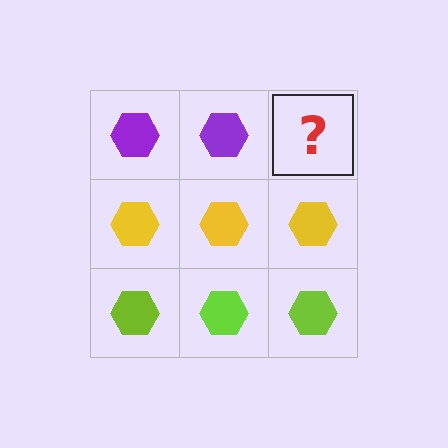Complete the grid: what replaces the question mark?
The question mark should be replaced with a purple hexagon.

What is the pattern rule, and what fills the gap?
The rule is that each row has a consistent color. The gap should be filled with a purple hexagon.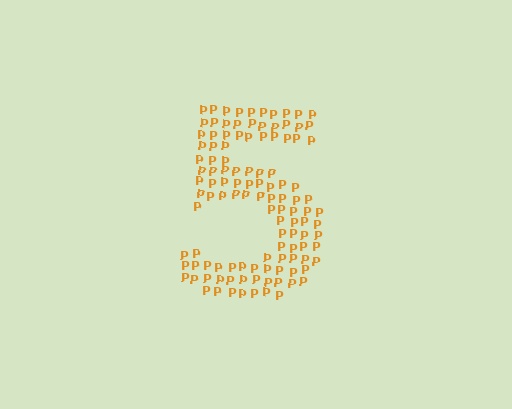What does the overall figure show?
The overall figure shows the digit 5.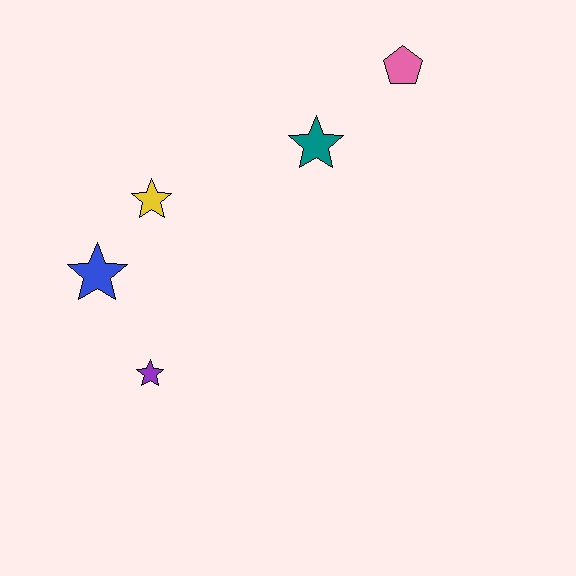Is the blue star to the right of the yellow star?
No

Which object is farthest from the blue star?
The pink pentagon is farthest from the blue star.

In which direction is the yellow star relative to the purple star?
The yellow star is above the purple star.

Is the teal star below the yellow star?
No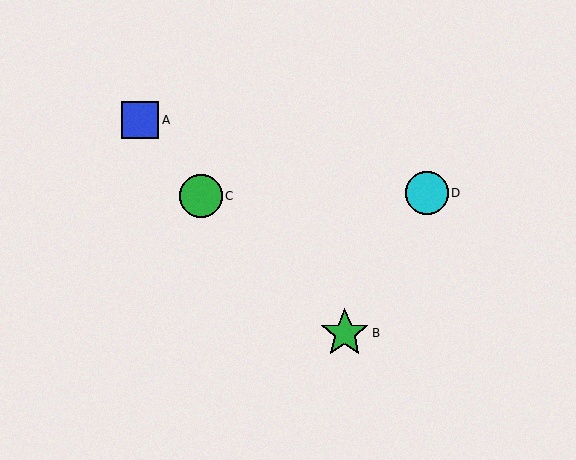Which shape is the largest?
The green star (labeled B) is the largest.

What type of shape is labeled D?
Shape D is a cyan circle.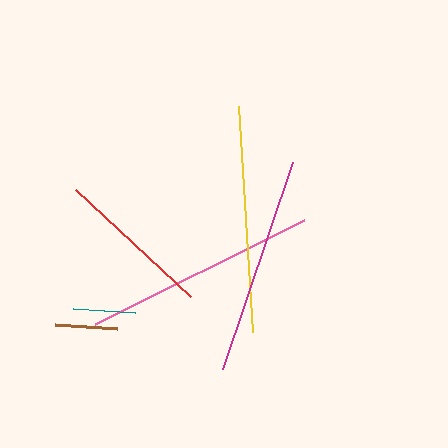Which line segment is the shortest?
The teal line is the shortest at approximately 62 pixels.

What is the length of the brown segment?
The brown segment is approximately 62 pixels long.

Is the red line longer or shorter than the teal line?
The red line is longer than the teal line.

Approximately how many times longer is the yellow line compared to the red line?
The yellow line is approximately 1.4 times the length of the red line.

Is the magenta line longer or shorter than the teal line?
The magenta line is longer than the teal line.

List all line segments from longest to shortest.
From longest to shortest: pink, yellow, magenta, red, brown, teal.